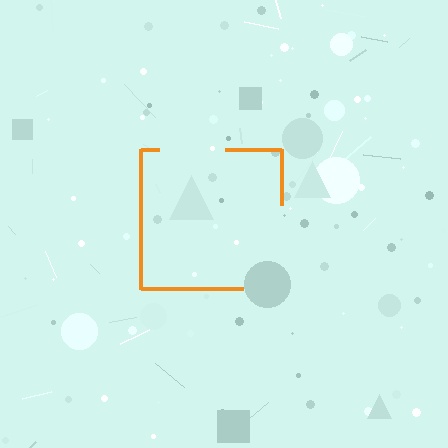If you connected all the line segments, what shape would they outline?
They would outline a square.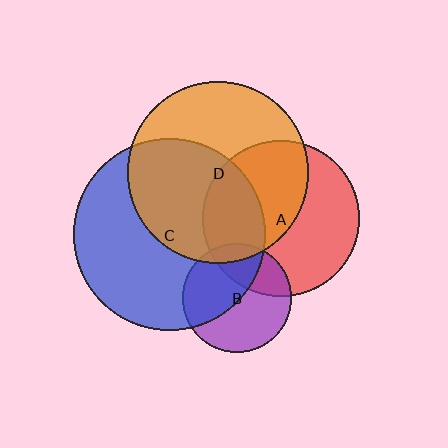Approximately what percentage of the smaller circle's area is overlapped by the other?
Approximately 30%.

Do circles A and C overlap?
Yes.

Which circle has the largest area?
Circle C (blue).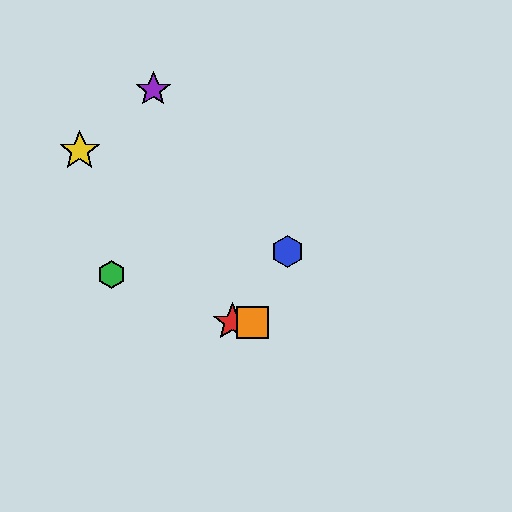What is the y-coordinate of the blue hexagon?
The blue hexagon is at y≈252.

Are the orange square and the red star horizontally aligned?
Yes, both are at y≈322.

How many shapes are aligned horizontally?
2 shapes (the red star, the orange square) are aligned horizontally.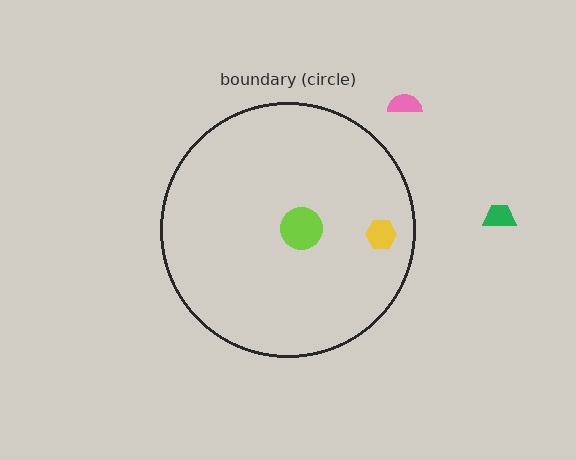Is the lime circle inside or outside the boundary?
Inside.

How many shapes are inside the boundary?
2 inside, 2 outside.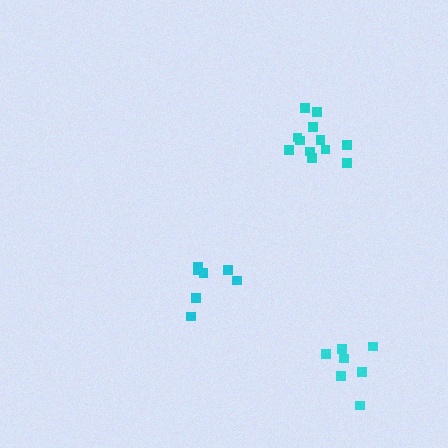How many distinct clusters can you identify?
There are 3 distinct clusters.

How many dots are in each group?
Group 1: 12 dots, Group 2: 7 dots, Group 3: 7 dots (26 total).